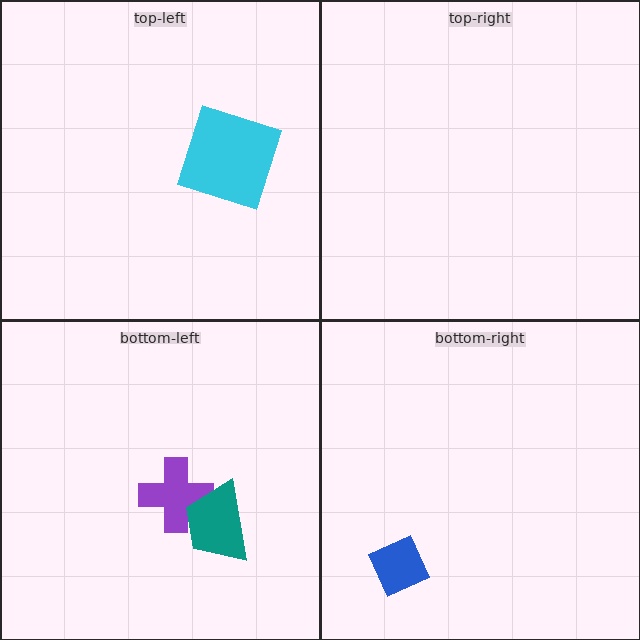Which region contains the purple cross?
The bottom-left region.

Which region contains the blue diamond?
The bottom-right region.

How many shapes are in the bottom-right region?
1.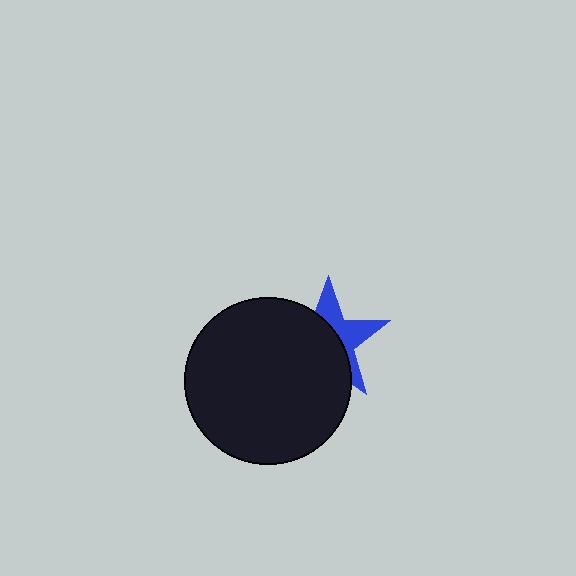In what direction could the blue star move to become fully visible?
The blue star could move toward the upper-right. That would shift it out from behind the black circle entirely.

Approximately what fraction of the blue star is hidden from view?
Roughly 60% of the blue star is hidden behind the black circle.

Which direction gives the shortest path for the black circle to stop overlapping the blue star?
Moving toward the lower-left gives the shortest separation.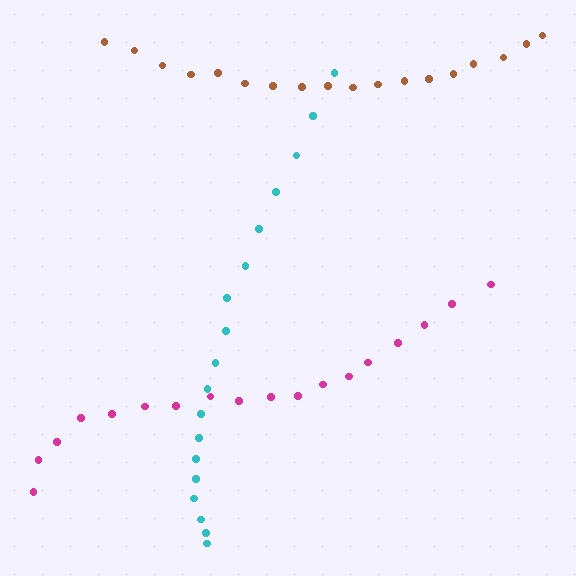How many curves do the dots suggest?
There are 3 distinct paths.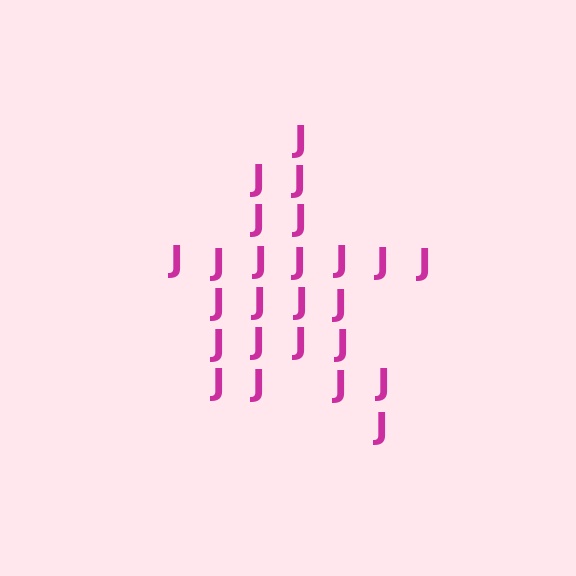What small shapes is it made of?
It is made of small letter J's.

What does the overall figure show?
The overall figure shows a star.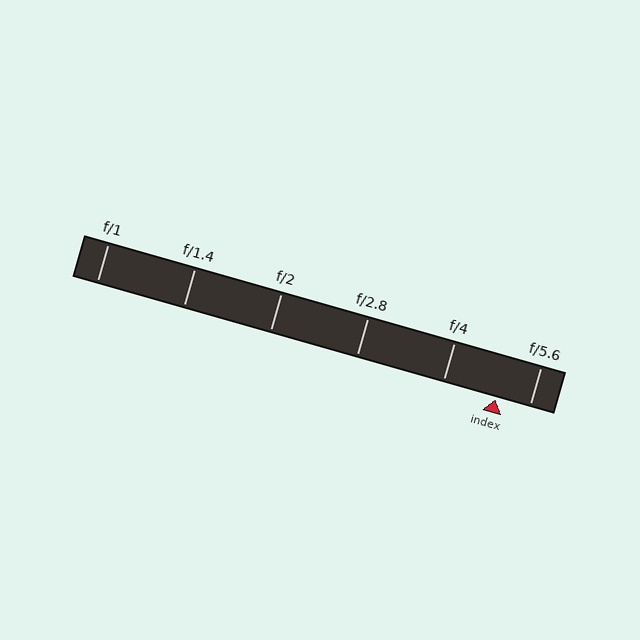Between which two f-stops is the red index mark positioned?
The index mark is between f/4 and f/5.6.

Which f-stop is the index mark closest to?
The index mark is closest to f/5.6.